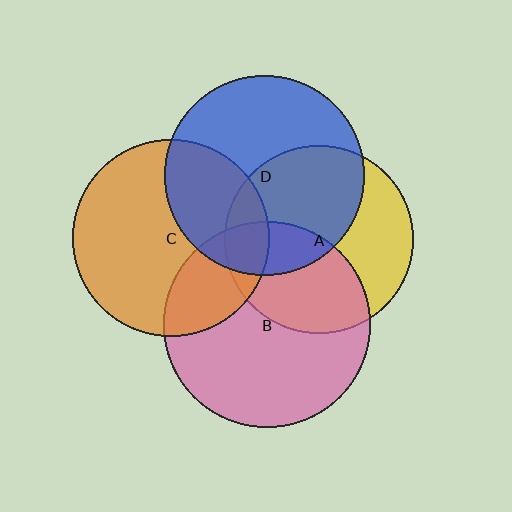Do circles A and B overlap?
Yes.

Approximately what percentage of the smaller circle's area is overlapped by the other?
Approximately 40%.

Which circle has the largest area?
Circle B (pink).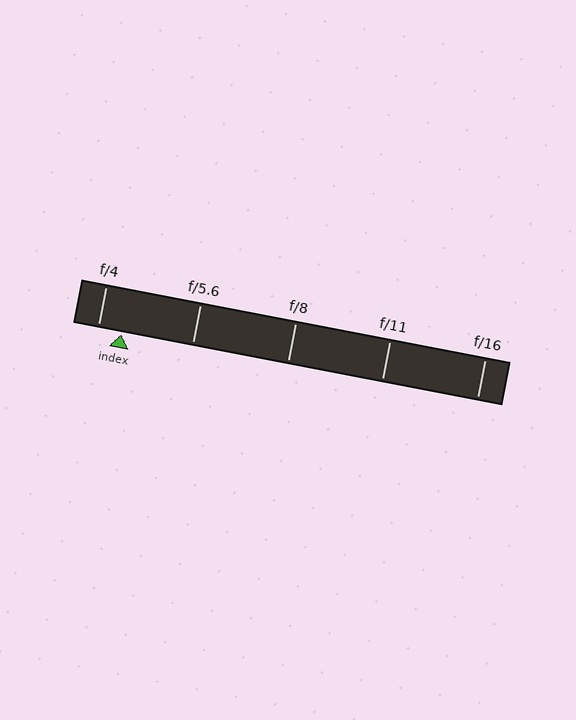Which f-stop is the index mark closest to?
The index mark is closest to f/4.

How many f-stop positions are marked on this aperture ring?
There are 5 f-stop positions marked.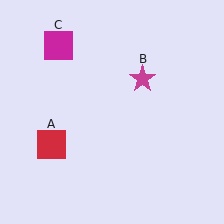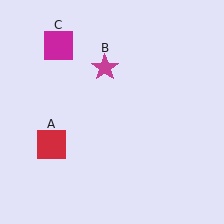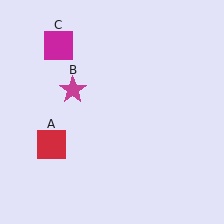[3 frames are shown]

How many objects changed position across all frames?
1 object changed position: magenta star (object B).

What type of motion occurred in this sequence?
The magenta star (object B) rotated counterclockwise around the center of the scene.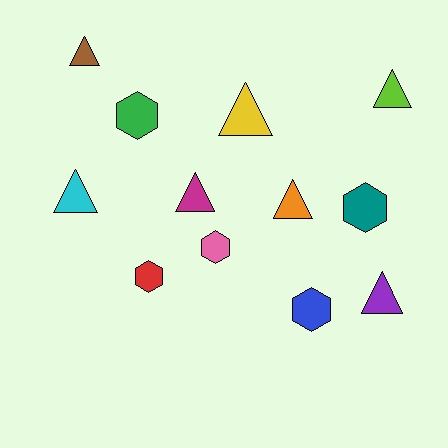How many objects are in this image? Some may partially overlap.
There are 12 objects.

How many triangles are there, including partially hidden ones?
There are 7 triangles.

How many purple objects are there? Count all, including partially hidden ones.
There is 1 purple object.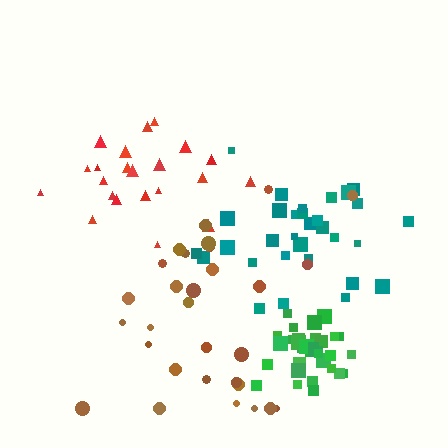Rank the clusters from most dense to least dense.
green, red, teal, brown.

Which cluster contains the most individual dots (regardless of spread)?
Green (33).